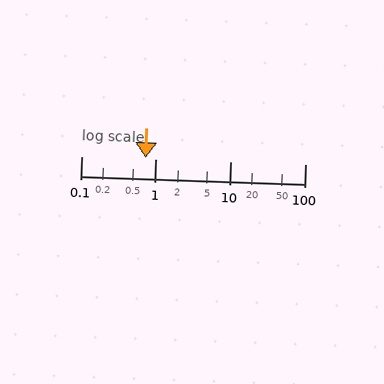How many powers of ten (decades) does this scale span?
The scale spans 3 decades, from 0.1 to 100.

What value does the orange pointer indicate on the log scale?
The pointer indicates approximately 0.73.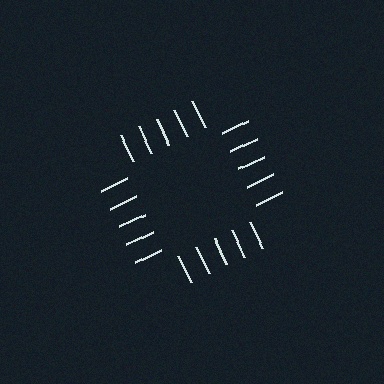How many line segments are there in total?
20 — 5 along each of the 4 edges.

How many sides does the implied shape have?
4 sides — the line-ends trace a square.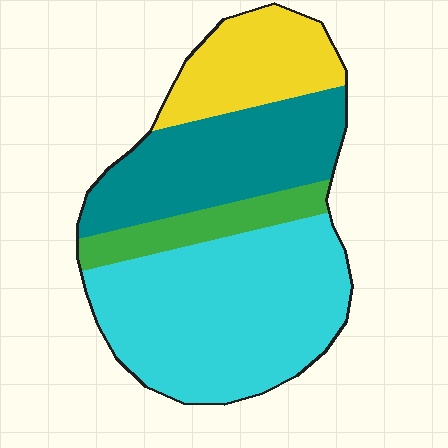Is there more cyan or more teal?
Cyan.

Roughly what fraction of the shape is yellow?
Yellow takes up between a sixth and a third of the shape.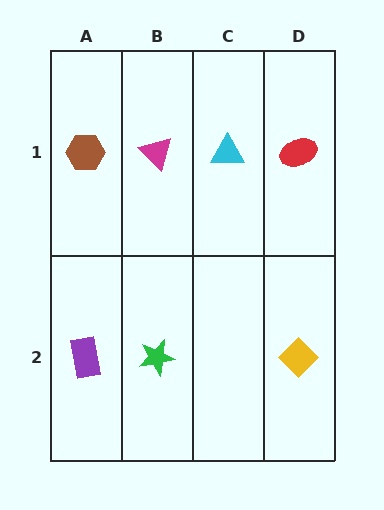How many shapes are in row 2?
3 shapes.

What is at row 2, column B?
A green star.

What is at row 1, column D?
A red ellipse.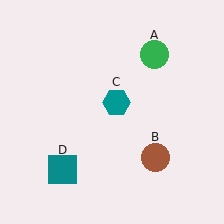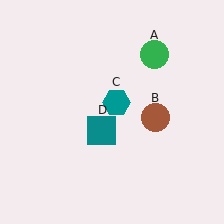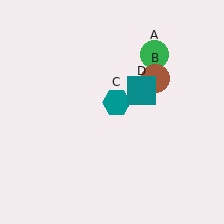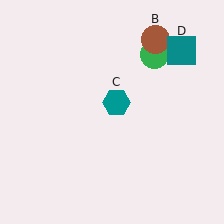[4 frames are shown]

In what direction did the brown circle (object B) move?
The brown circle (object B) moved up.